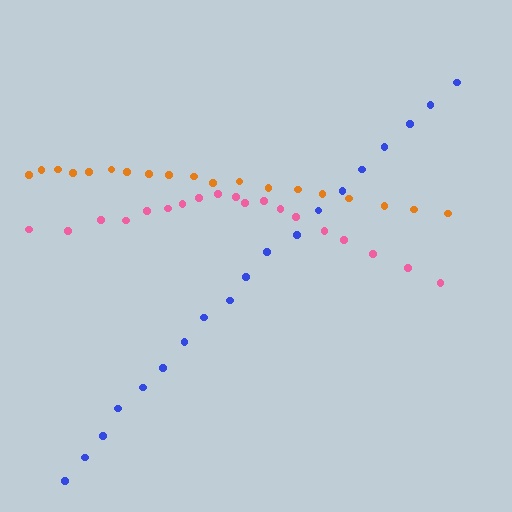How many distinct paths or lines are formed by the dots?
There are 3 distinct paths.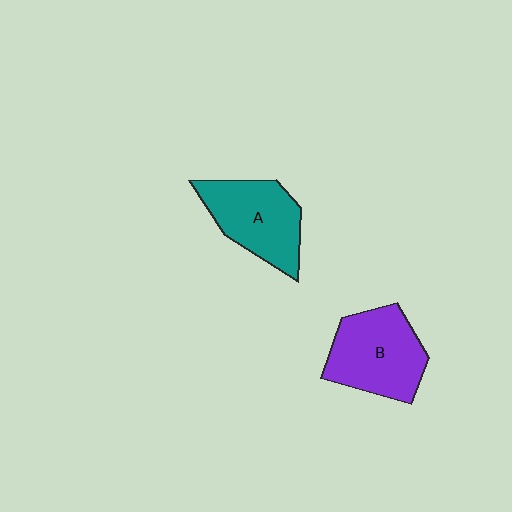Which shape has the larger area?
Shape B (purple).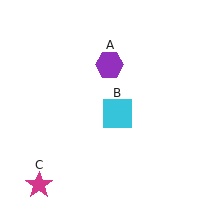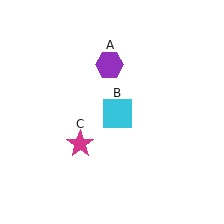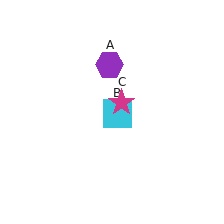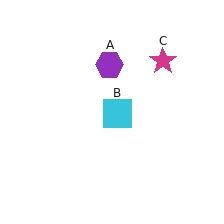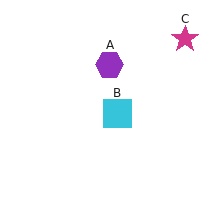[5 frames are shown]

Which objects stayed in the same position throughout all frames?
Purple hexagon (object A) and cyan square (object B) remained stationary.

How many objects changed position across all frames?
1 object changed position: magenta star (object C).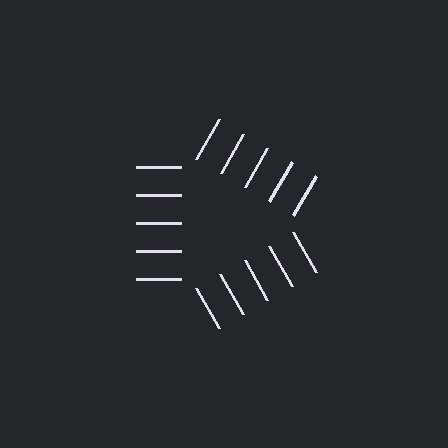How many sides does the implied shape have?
3 sides — the line-ends trace a triangle.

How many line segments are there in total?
15 — 5 along each of the 3 edges.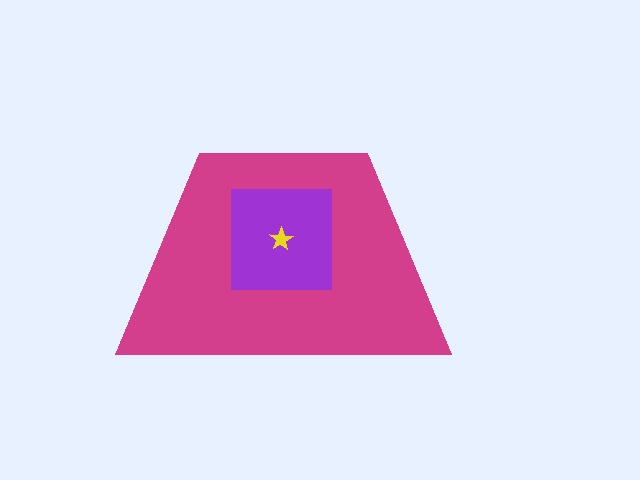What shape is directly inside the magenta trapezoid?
The purple square.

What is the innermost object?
The yellow star.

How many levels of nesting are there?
3.